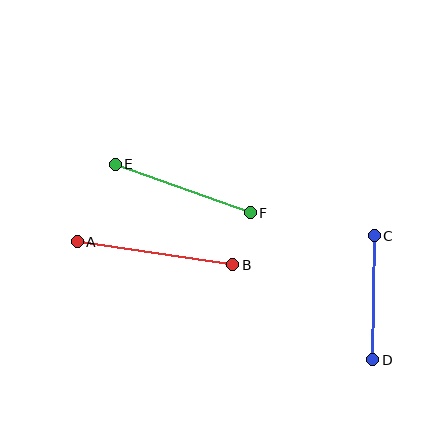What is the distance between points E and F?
The distance is approximately 143 pixels.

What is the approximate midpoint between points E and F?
The midpoint is at approximately (183, 189) pixels.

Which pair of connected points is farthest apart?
Points A and B are farthest apart.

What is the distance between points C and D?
The distance is approximately 124 pixels.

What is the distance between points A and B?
The distance is approximately 157 pixels.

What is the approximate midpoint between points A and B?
The midpoint is at approximately (155, 253) pixels.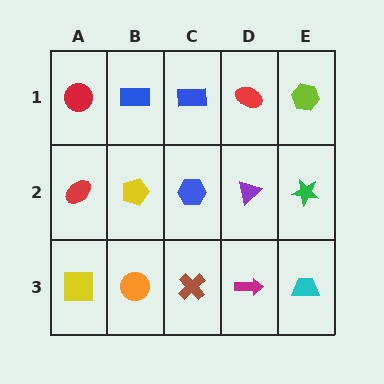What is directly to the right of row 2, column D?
A green star.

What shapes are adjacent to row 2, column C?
A blue rectangle (row 1, column C), a brown cross (row 3, column C), a yellow pentagon (row 2, column B), a purple triangle (row 2, column D).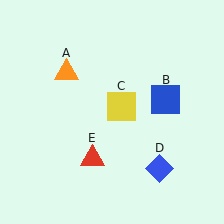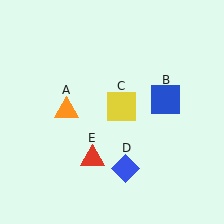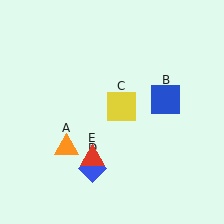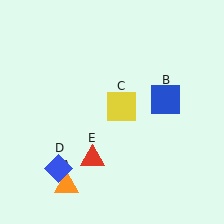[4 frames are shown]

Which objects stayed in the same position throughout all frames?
Blue square (object B) and yellow square (object C) and red triangle (object E) remained stationary.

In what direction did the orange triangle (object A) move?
The orange triangle (object A) moved down.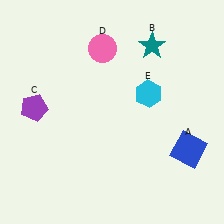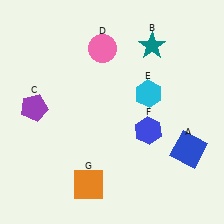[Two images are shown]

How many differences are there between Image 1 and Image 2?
There are 2 differences between the two images.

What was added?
A blue hexagon (F), an orange square (G) were added in Image 2.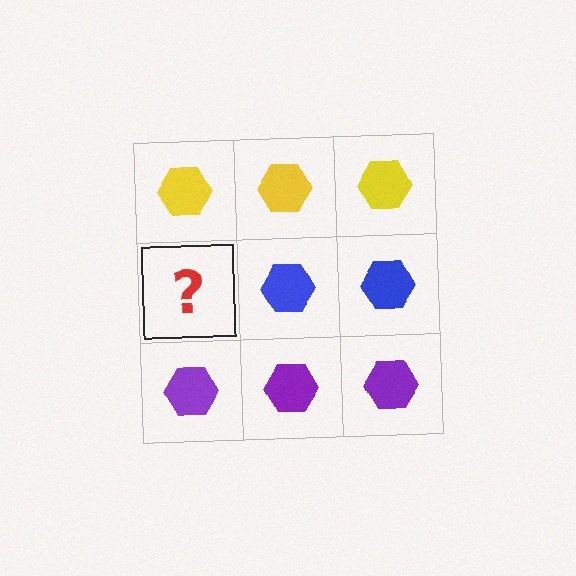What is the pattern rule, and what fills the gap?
The rule is that each row has a consistent color. The gap should be filled with a blue hexagon.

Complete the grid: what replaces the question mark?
The question mark should be replaced with a blue hexagon.